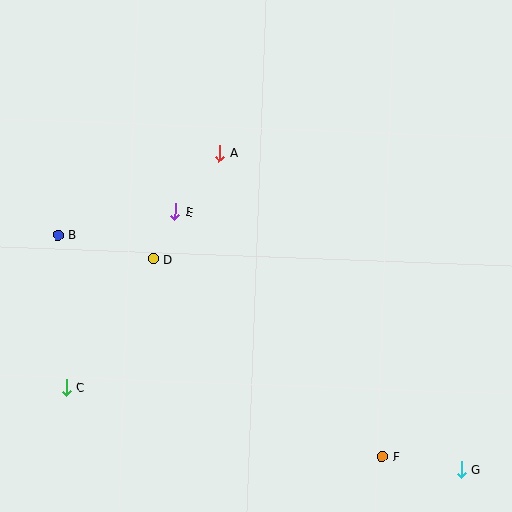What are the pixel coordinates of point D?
Point D is at (153, 259).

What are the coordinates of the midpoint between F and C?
The midpoint between F and C is at (224, 422).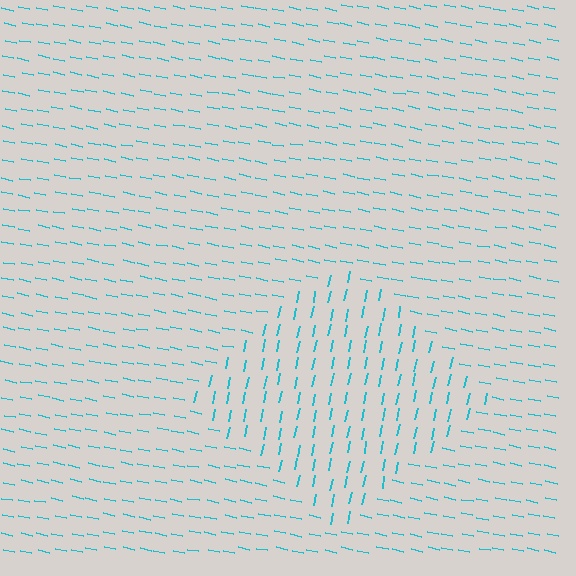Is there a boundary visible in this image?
Yes, there is a texture boundary formed by a change in line orientation.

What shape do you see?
I see a diamond.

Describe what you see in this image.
The image is filled with small cyan line segments. A diamond region in the image has lines oriented differently from the surrounding lines, creating a visible texture boundary.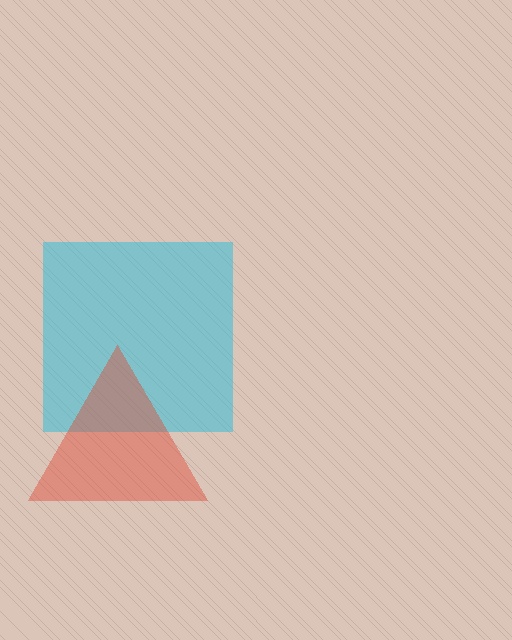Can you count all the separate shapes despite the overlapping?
Yes, there are 2 separate shapes.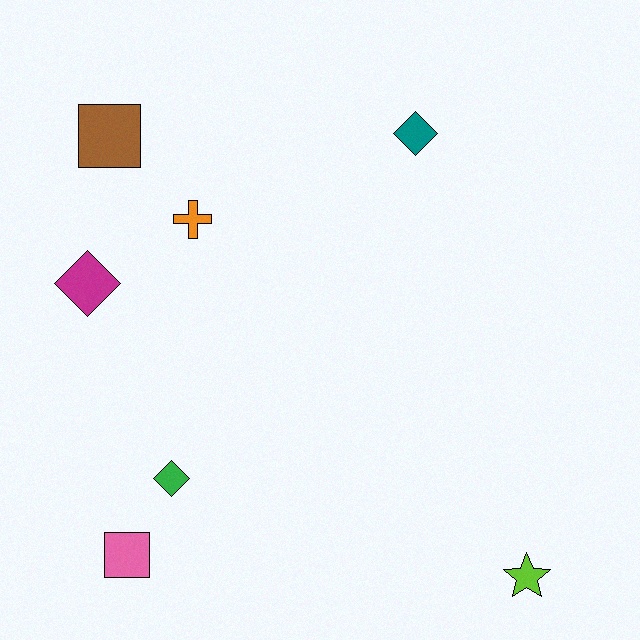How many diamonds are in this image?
There are 3 diamonds.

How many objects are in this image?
There are 7 objects.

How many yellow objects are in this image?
There are no yellow objects.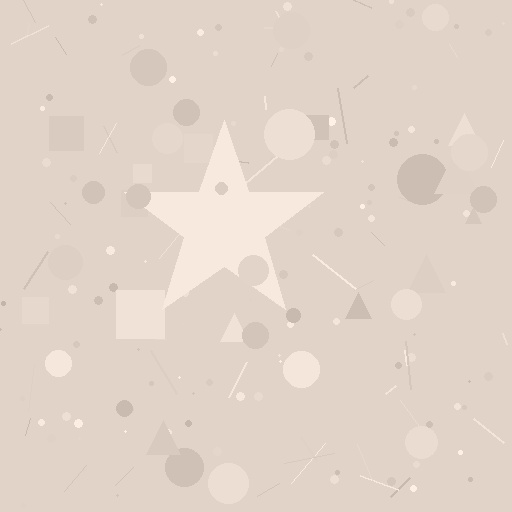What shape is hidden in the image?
A star is hidden in the image.